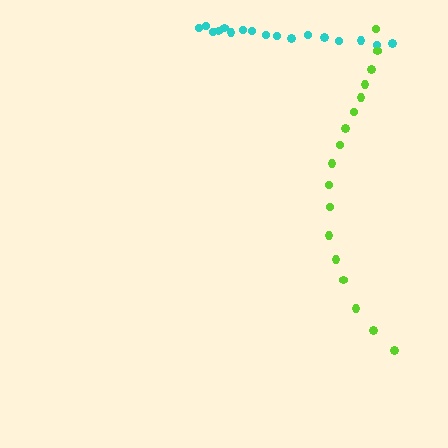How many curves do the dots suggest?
There are 2 distinct paths.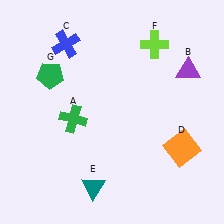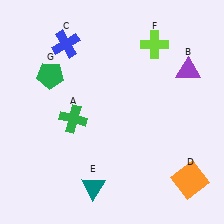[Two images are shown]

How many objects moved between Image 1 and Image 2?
1 object moved between the two images.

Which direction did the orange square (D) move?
The orange square (D) moved down.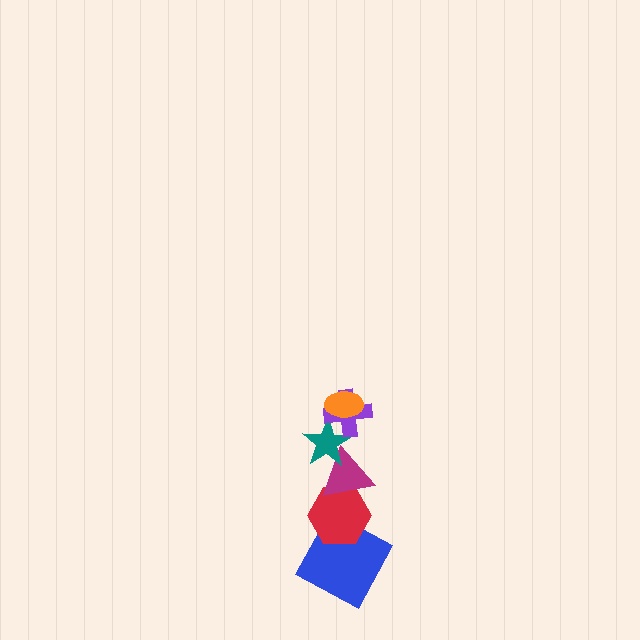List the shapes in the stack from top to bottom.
From top to bottom: the orange ellipse, the purple cross, the teal star, the magenta triangle, the red hexagon, the blue square.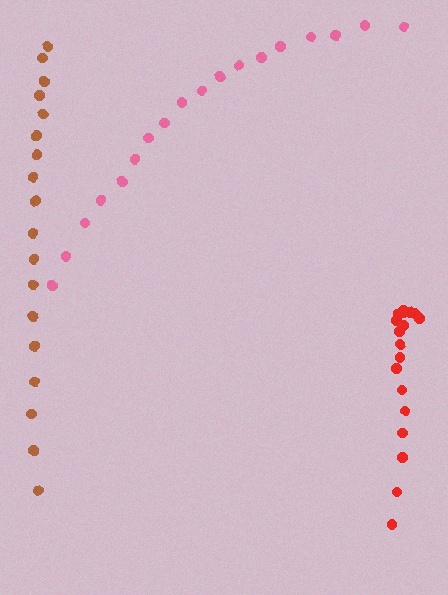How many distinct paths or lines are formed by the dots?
There are 3 distinct paths.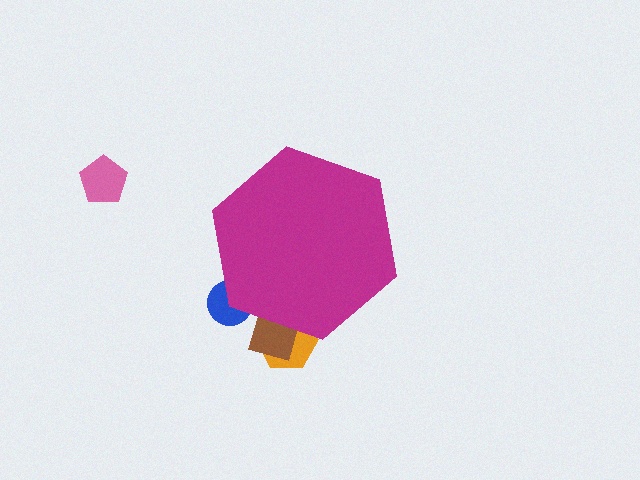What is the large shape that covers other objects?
A magenta hexagon.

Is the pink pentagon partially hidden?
No, the pink pentagon is fully visible.